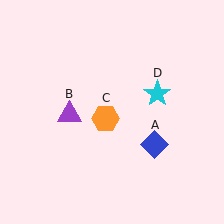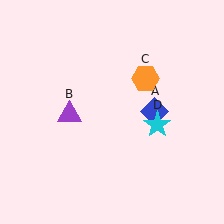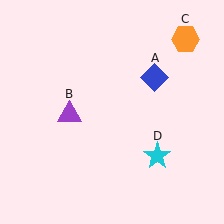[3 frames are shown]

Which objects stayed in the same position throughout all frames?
Purple triangle (object B) remained stationary.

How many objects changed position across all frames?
3 objects changed position: blue diamond (object A), orange hexagon (object C), cyan star (object D).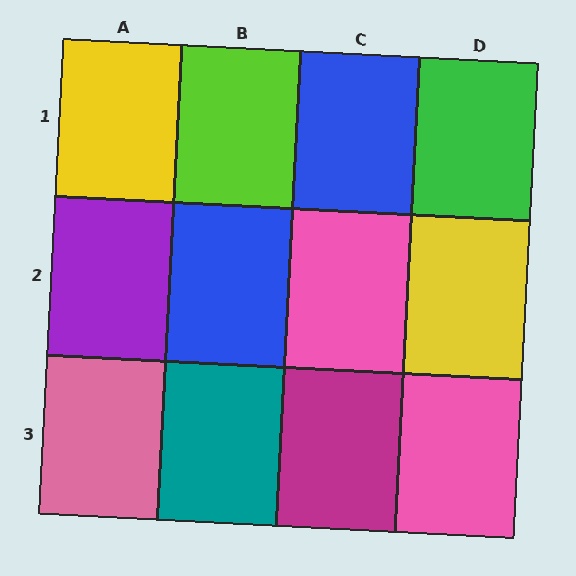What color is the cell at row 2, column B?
Blue.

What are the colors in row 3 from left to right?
Pink, teal, magenta, pink.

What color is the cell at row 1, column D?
Green.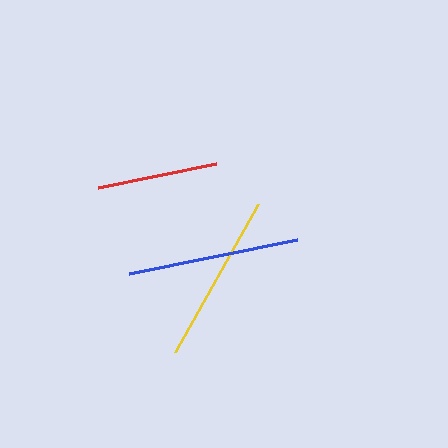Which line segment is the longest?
The blue line is the longest at approximately 172 pixels.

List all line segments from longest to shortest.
From longest to shortest: blue, yellow, red.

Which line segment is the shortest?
The red line is the shortest at approximately 120 pixels.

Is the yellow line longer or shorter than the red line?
The yellow line is longer than the red line.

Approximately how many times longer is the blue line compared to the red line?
The blue line is approximately 1.4 times the length of the red line.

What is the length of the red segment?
The red segment is approximately 120 pixels long.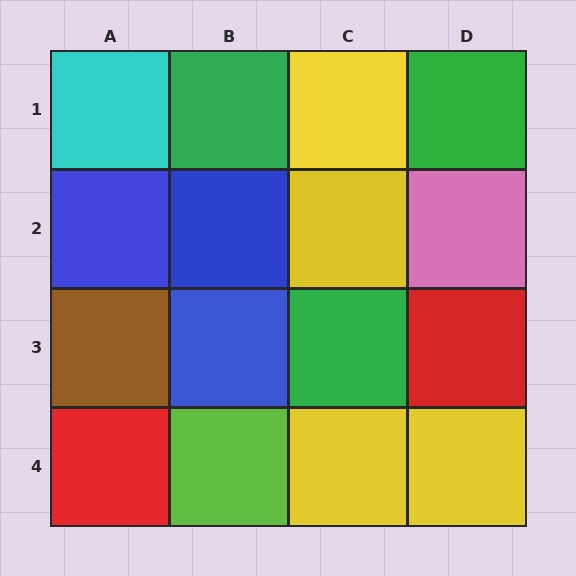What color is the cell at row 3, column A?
Brown.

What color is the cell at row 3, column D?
Red.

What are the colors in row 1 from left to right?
Cyan, green, yellow, green.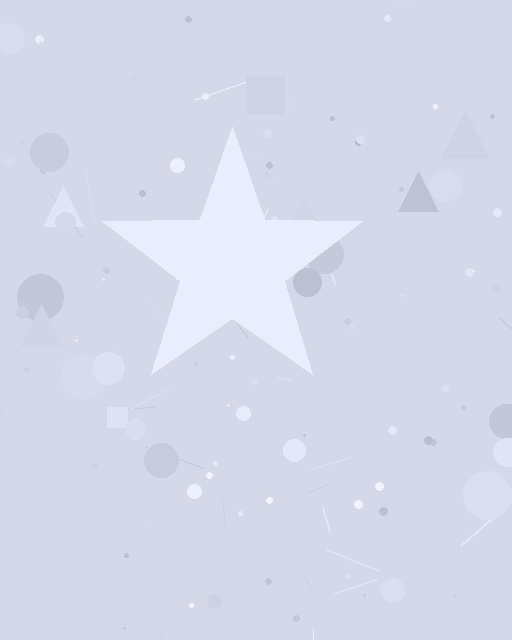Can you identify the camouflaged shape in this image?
The camouflaged shape is a star.